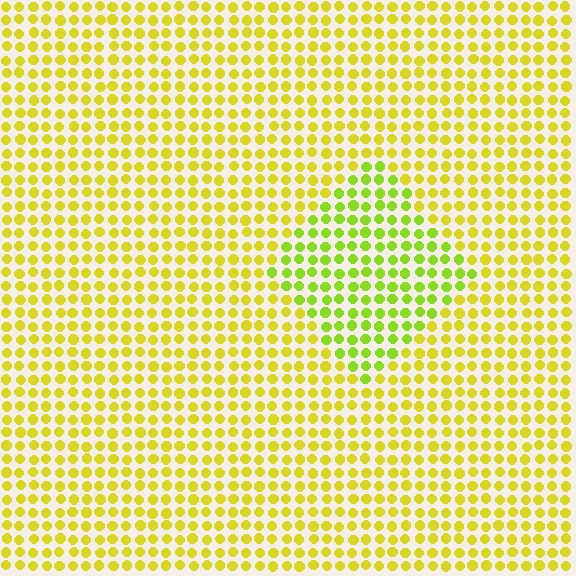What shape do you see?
I see a diamond.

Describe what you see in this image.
The image is filled with small yellow elements in a uniform arrangement. A diamond-shaped region is visible where the elements are tinted to a slightly different hue, forming a subtle color boundary.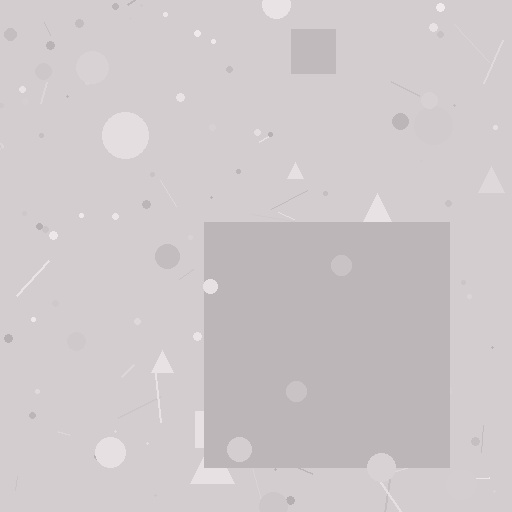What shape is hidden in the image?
A square is hidden in the image.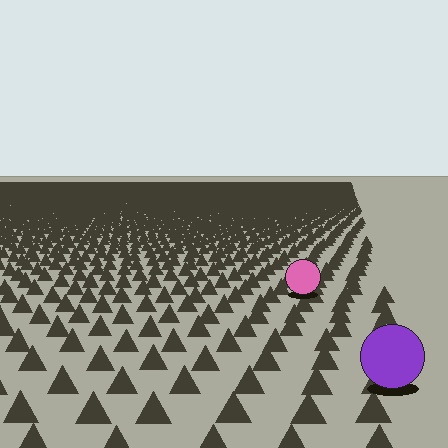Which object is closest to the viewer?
The purple circle is closest. The texture marks near it are larger and more spread out.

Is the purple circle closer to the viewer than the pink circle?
Yes. The purple circle is closer — you can tell from the texture gradient: the ground texture is coarser near it.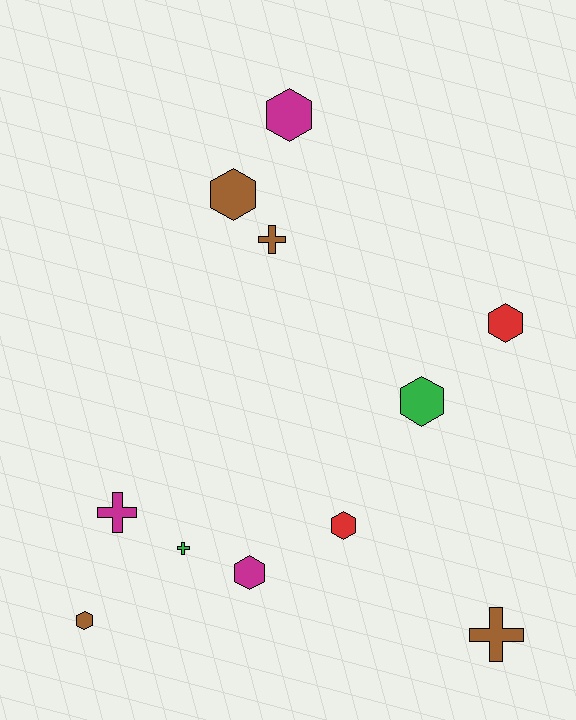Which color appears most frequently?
Brown, with 4 objects.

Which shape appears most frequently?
Hexagon, with 7 objects.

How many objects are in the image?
There are 11 objects.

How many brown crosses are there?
There are 2 brown crosses.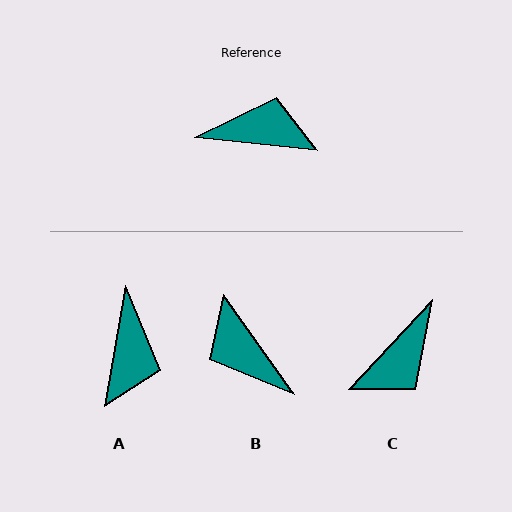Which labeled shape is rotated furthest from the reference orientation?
B, about 131 degrees away.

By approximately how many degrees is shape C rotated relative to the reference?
Approximately 127 degrees clockwise.